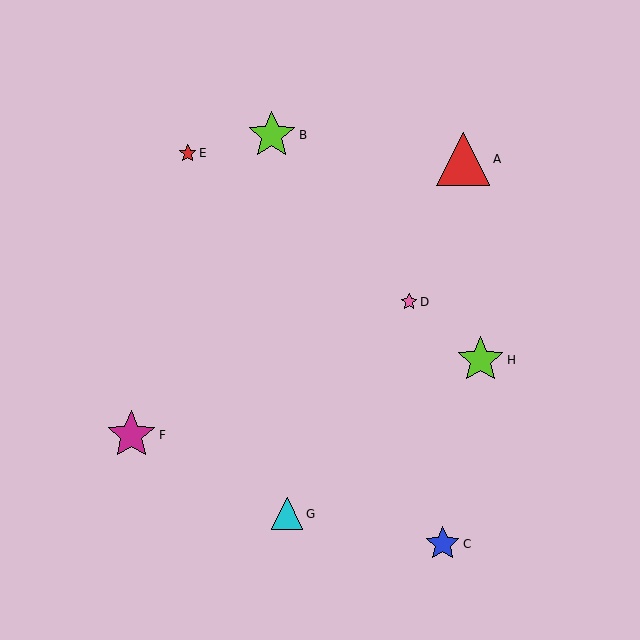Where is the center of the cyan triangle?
The center of the cyan triangle is at (287, 514).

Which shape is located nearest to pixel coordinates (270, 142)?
The lime star (labeled B) at (272, 135) is nearest to that location.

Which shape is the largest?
The red triangle (labeled A) is the largest.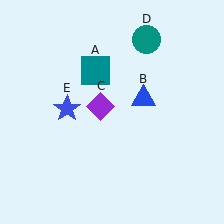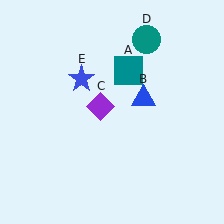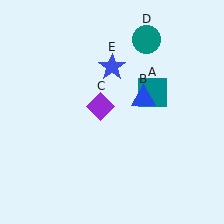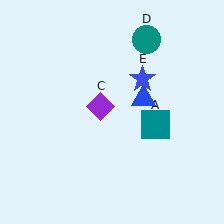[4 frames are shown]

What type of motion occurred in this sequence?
The teal square (object A), blue star (object E) rotated clockwise around the center of the scene.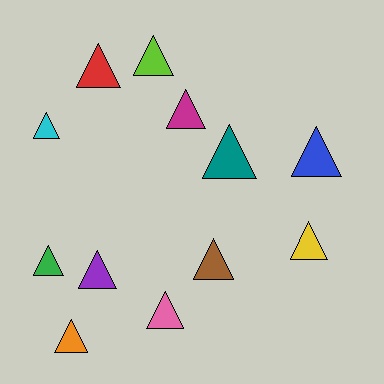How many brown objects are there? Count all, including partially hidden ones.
There is 1 brown object.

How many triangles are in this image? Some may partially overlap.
There are 12 triangles.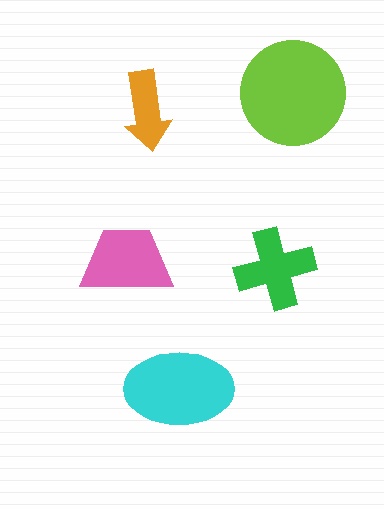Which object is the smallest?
The orange arrow.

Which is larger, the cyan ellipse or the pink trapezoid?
The cyan ellipse.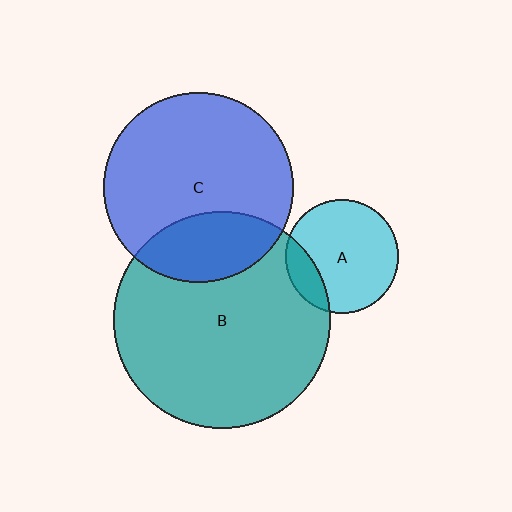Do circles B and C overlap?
Yes.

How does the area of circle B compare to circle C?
Approximately 1.3 times.